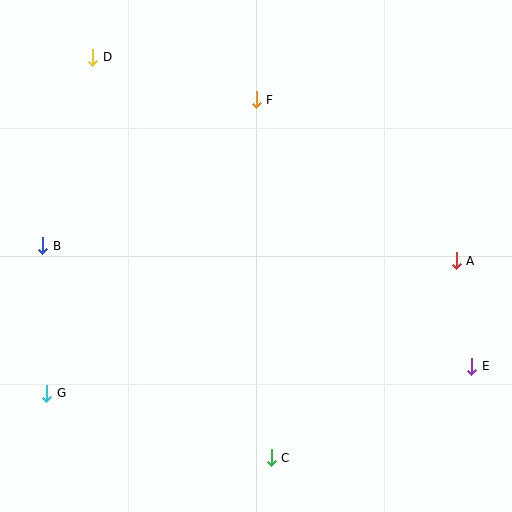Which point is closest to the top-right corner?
Point A is closest to the top-right corner.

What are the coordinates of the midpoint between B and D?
The midpoint between B and D is at (68, 152).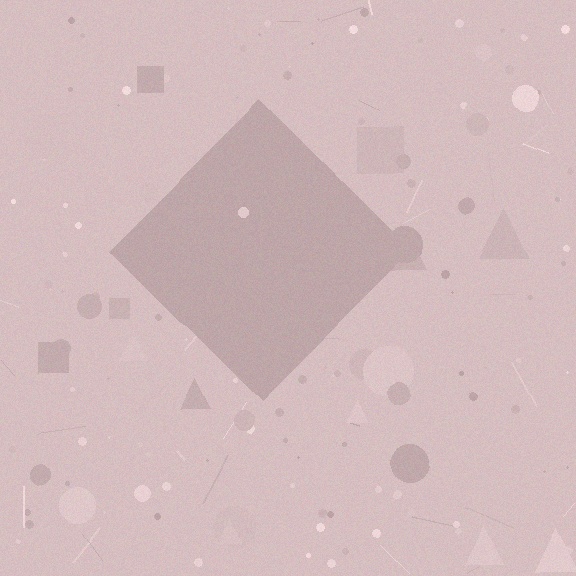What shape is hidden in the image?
A diamond is hidden in the image.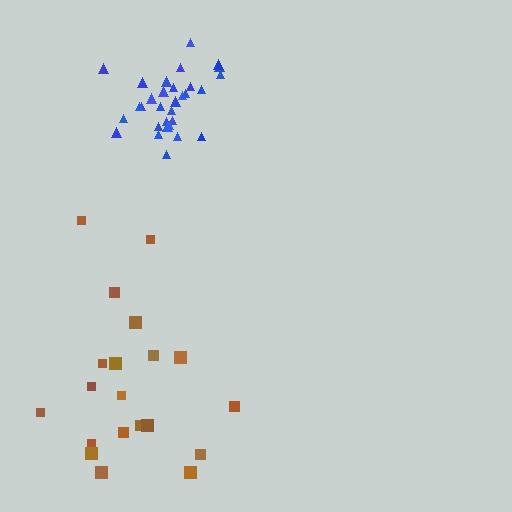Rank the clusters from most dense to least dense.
blue, brown.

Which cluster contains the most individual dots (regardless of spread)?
Blue (31).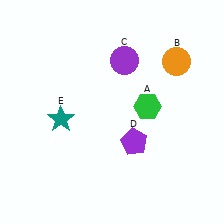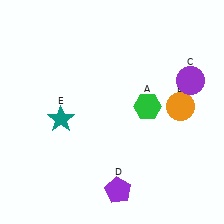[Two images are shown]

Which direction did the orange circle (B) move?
The orange circle (B) moved down.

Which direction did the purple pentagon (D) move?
The purple pentagon (D) moved down.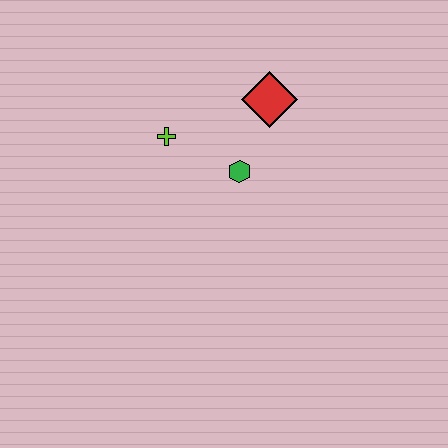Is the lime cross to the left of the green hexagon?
Yes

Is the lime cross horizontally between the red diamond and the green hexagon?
No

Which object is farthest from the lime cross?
The red diamond is farthest from the lime cross.